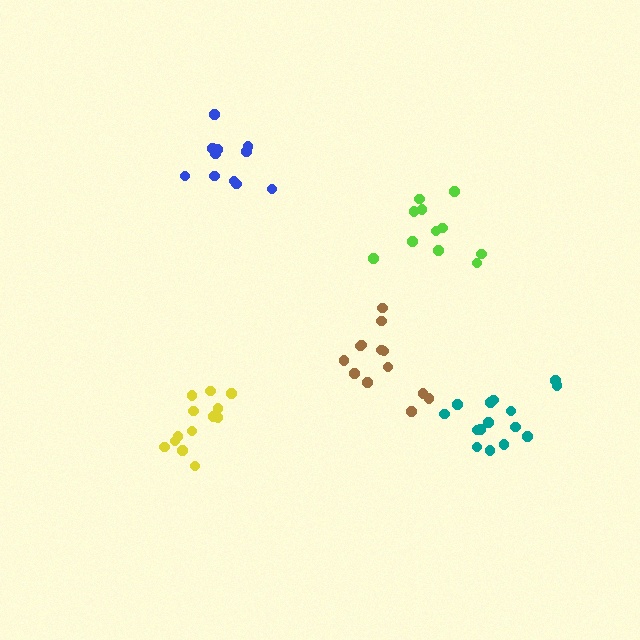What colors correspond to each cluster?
The clusters are colored: teal, lime, yellow, blue, brown.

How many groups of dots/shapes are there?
There are 5 groups.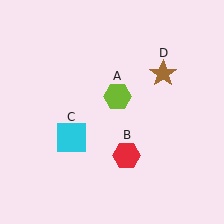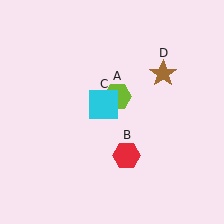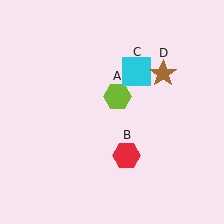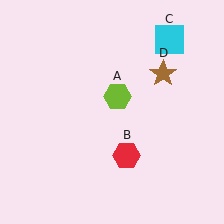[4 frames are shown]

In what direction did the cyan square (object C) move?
The cyan square (object C) moved up and to the right.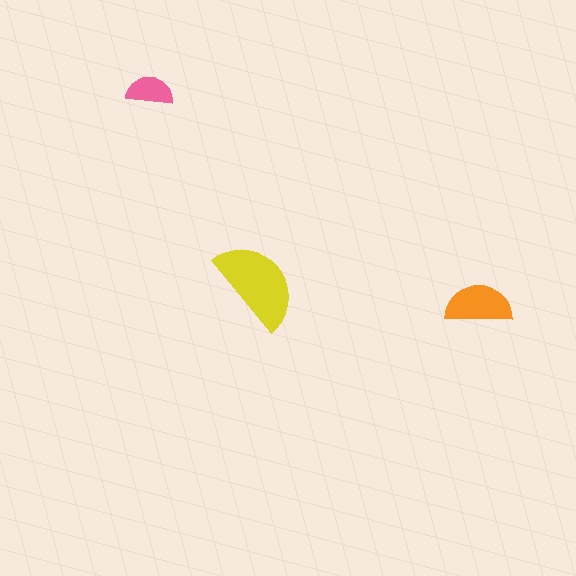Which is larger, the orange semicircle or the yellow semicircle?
The yellow one.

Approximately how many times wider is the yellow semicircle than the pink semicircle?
About 2 times wider.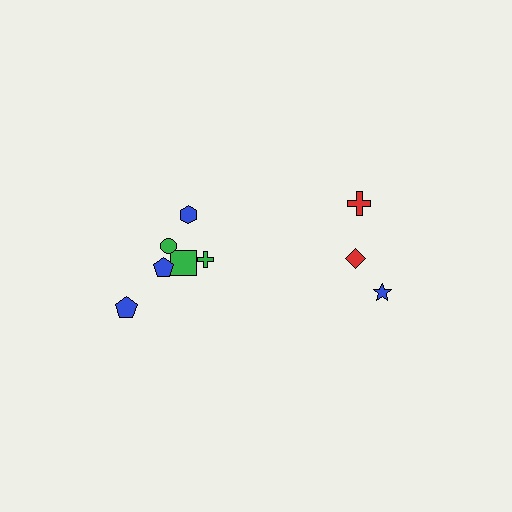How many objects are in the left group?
There are 6 objects.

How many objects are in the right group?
There are 3 objects.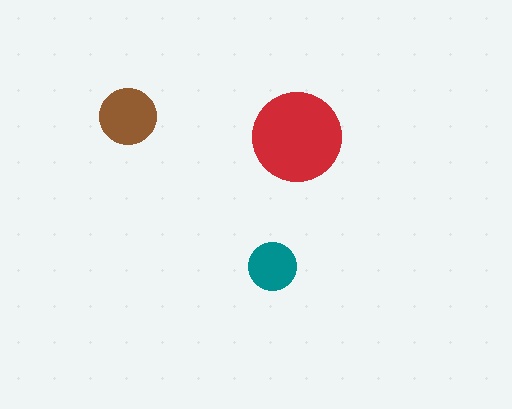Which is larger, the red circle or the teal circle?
The red one.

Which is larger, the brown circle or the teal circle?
The brown one.